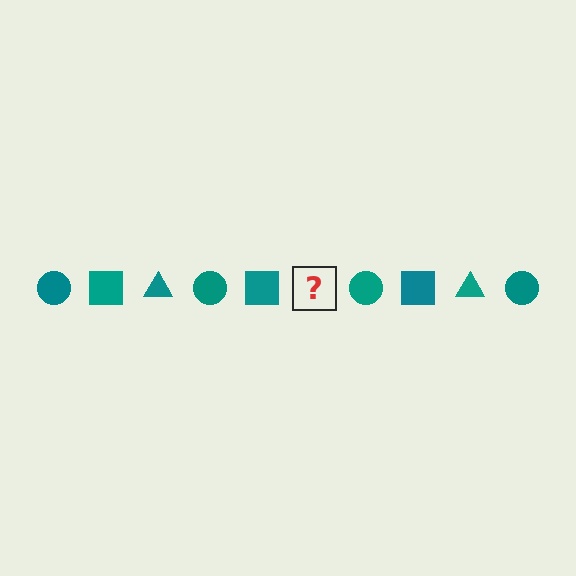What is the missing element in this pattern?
The missing element is a teal triangle.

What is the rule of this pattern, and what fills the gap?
The rule is that the pattern cycles through circle, square, triangle shapes in teal. The gap should be filled with a teal triangle.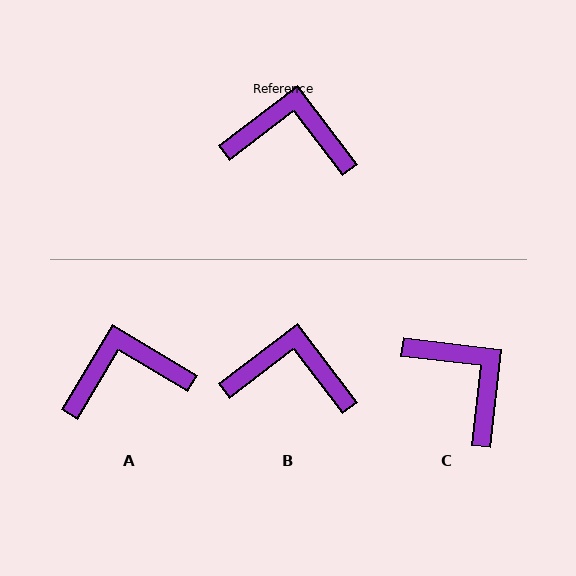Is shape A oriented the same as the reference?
No, it is off by about 22 degrees.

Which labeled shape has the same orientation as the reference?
B.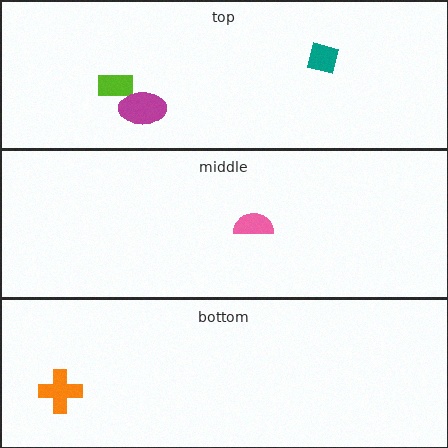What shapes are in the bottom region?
The orange cross.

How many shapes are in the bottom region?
1.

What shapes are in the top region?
The lime rectangle, the magenta ellipse, the teal square.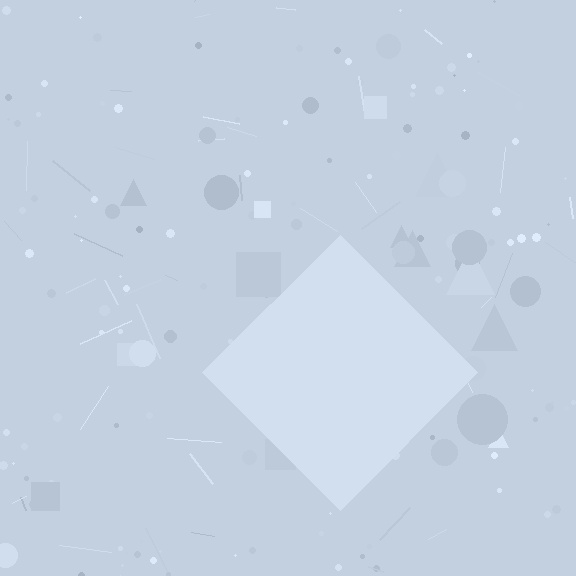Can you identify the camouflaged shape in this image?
The camouflaged shape is a diamond.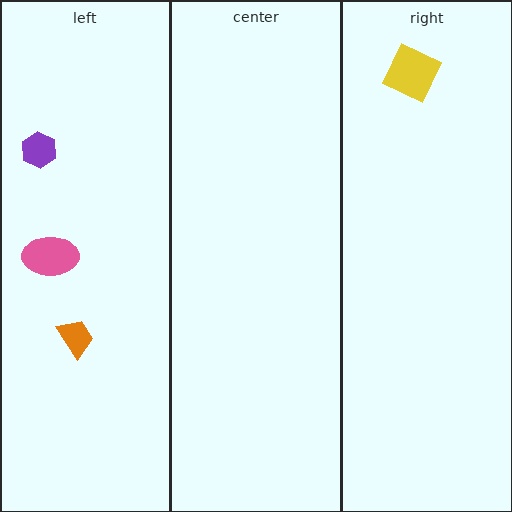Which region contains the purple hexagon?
The left region.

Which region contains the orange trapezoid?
The left region.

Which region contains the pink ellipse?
The left region.